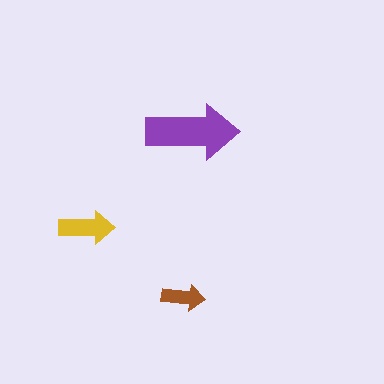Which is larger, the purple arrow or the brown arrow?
The purple one.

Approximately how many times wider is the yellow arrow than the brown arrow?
About 1.5 times wider.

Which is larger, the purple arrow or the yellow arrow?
The purple one.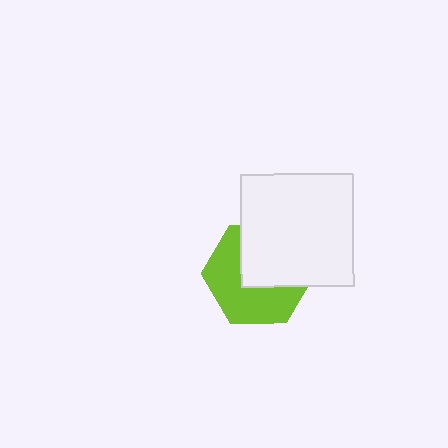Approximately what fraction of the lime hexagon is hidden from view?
Roughly 46% of the lime hexagon is hidden behind the white square.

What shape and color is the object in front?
The object in front is a white square.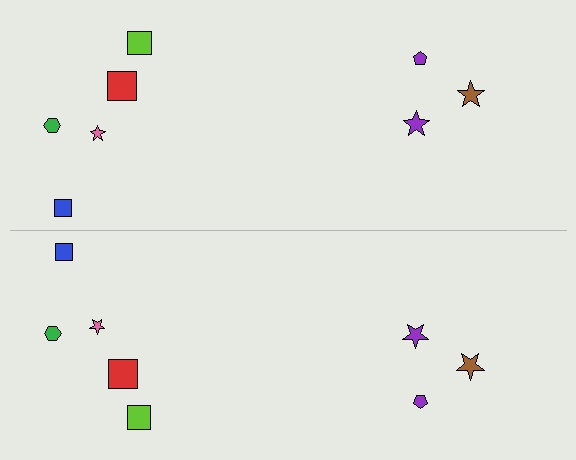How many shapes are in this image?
There are 16 shapes in this image.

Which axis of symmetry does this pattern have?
The pattern has a horizontal axis of symmetry running through the center of the image.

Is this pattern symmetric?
Yes, this pattern has bilateral (reflection) symmetry.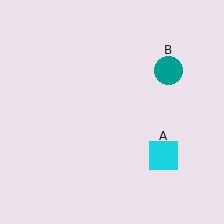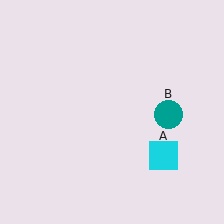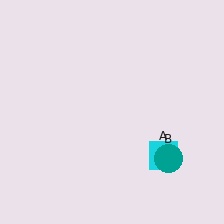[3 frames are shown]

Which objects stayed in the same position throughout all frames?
Cyan square (object A) remained stationary.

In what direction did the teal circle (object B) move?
The teal circle (object B) moved down.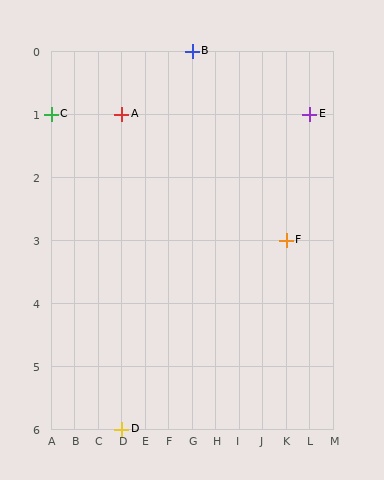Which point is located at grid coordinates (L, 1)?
Point E is at (L, 1).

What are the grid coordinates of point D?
Point D is at grid coordinates (D, 6).